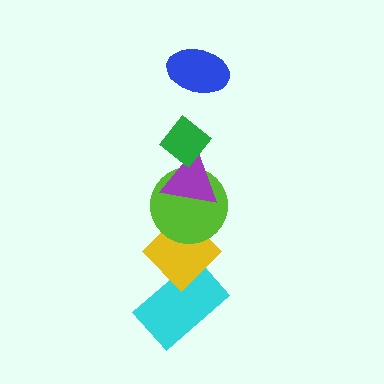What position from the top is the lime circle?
The lime circle is 4th from the top.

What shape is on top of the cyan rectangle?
The yellow diamond is on top of the cyan rectangle.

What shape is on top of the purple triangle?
The green diamond is on top of the purple triangle.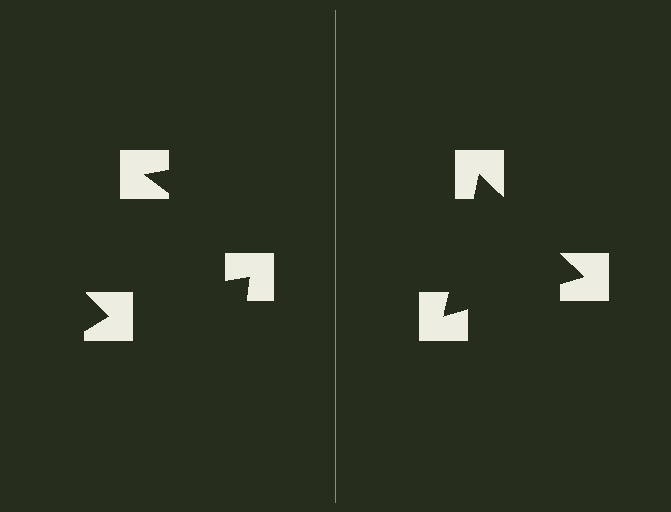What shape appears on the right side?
An illusory triangle.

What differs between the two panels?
The notched squares are positioned identically on both sides; only the wedge orientations differ. On the right they align to a triangle; on the left they are misaligned.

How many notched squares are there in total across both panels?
6 — 3 on each side.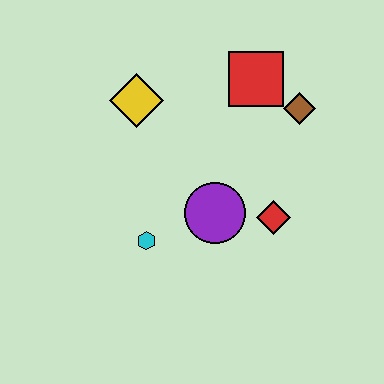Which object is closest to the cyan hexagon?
The purple circle is closest to the cyan hexagon.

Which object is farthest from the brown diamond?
The cyan hexagon is farthest from the brown diamond.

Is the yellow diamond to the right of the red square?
No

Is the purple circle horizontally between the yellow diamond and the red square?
Yes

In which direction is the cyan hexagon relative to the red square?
The cyan hexagon is below the red square.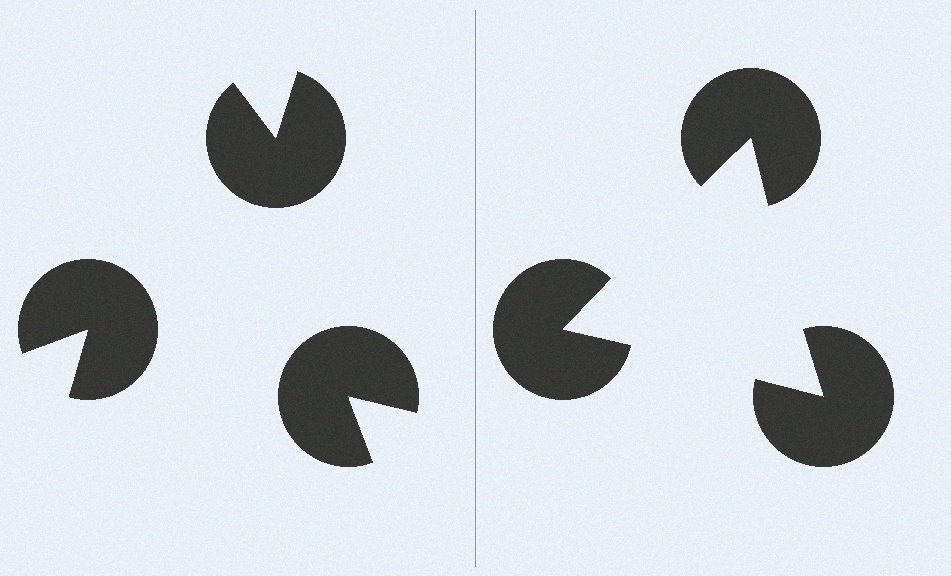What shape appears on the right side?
An illusory triangle.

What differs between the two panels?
The pac-man discs are positioned identically on both sides; only the wedge orientations differ. On the right they align to a triangle; on the left they are misaligned.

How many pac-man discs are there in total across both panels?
6 — 3 on each side.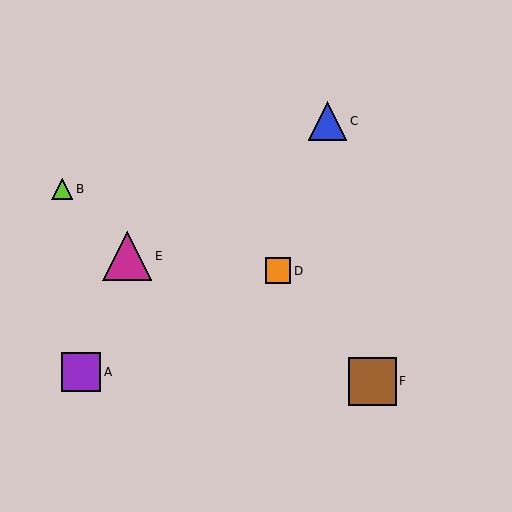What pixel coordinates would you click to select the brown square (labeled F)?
Click at (373, 381) to select the brown square F.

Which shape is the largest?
The magenta triangle (labeled E) is the largest.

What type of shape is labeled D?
Shape D is an orange square.